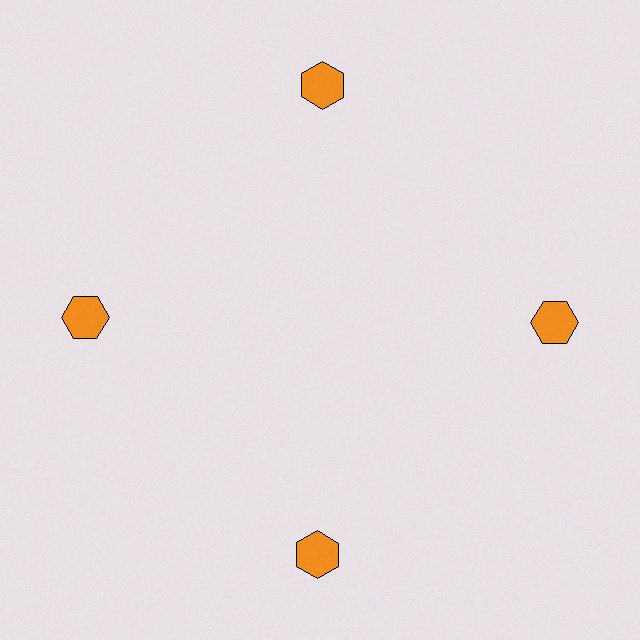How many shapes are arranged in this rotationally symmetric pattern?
There are 4 shapes, arranged in 4 groups of 1.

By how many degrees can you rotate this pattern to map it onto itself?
The pattern maps onto itself every 90 degrees of rotation.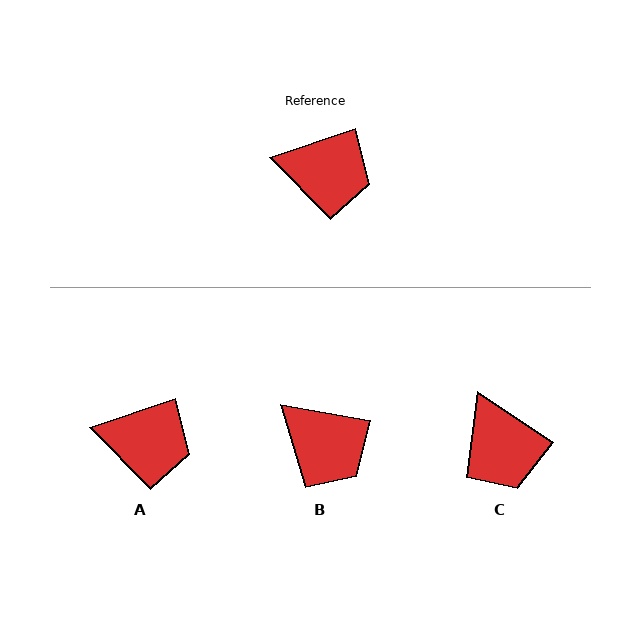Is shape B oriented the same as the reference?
No, it is off by about 28 degrees.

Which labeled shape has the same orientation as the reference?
A.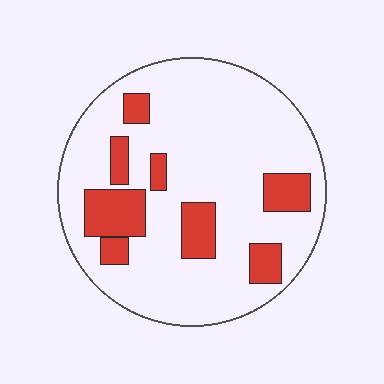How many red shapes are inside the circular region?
8.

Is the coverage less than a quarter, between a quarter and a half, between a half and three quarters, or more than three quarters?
Less than a quarter.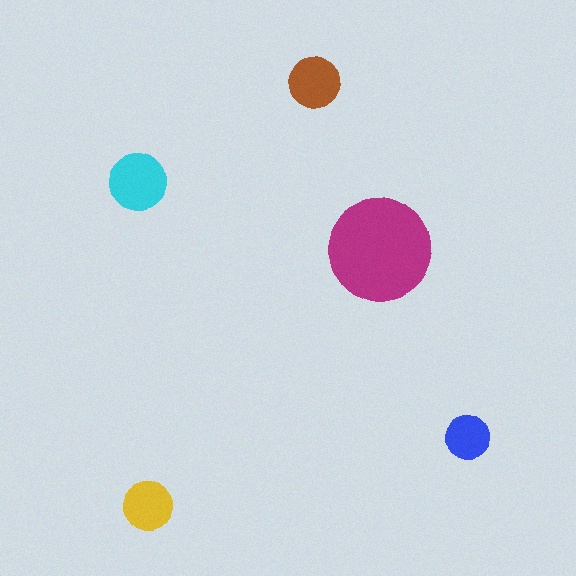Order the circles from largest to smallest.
the magenta one, the cyan one, the brown one, the yellow one, the blue one.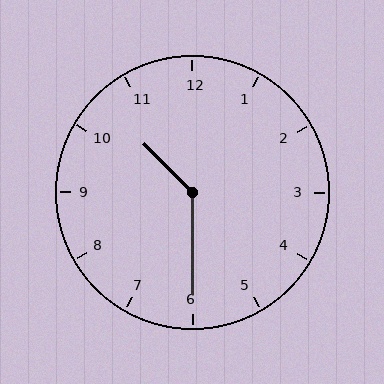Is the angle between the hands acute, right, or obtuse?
It is obtuse.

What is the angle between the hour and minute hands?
Approximately 135 degrees.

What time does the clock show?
10:30.